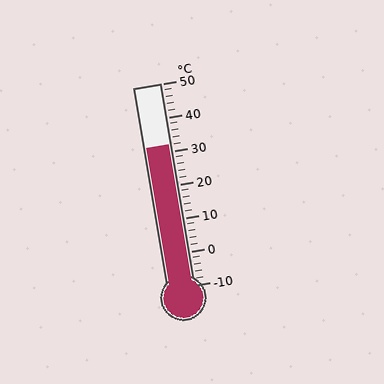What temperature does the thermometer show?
The thermometer shows approximately 32°C.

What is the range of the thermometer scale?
The thermometer scale ranges from -10°C to 50°C.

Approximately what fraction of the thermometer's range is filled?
The thermometer is filled to approximately 70% of its range.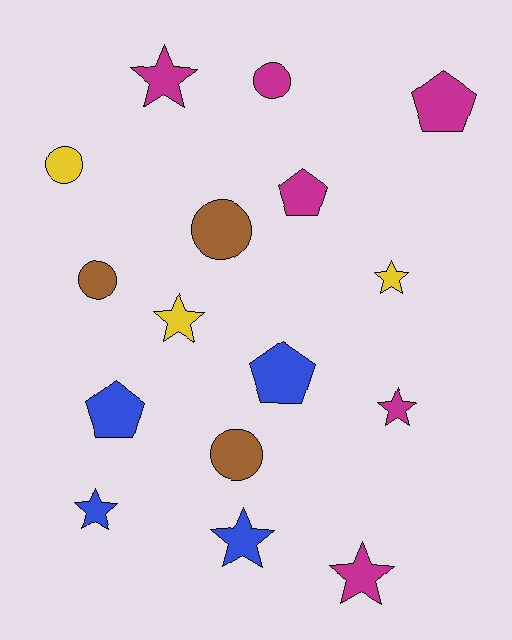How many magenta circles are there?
There is 1 magenta circle.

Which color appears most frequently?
Magenta, with 6 objects.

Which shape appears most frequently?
Star, with 7 objects.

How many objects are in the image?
There are 16 objects.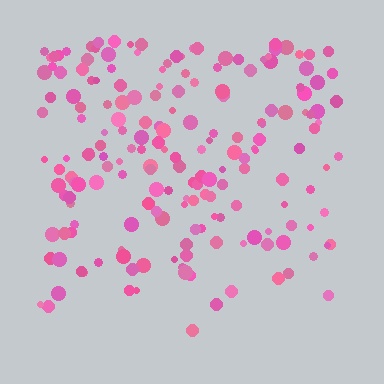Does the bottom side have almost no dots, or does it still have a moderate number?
Still a moderate number, just noticeably fewer than the top.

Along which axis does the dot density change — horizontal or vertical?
Vertical.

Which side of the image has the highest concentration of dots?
The top.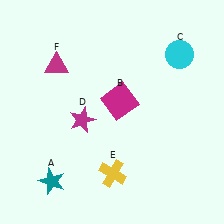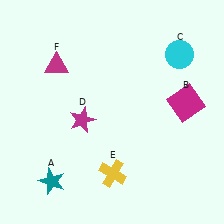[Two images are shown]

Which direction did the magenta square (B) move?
The magenta square (B) moved right.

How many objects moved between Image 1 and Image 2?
1 object moved between the two images.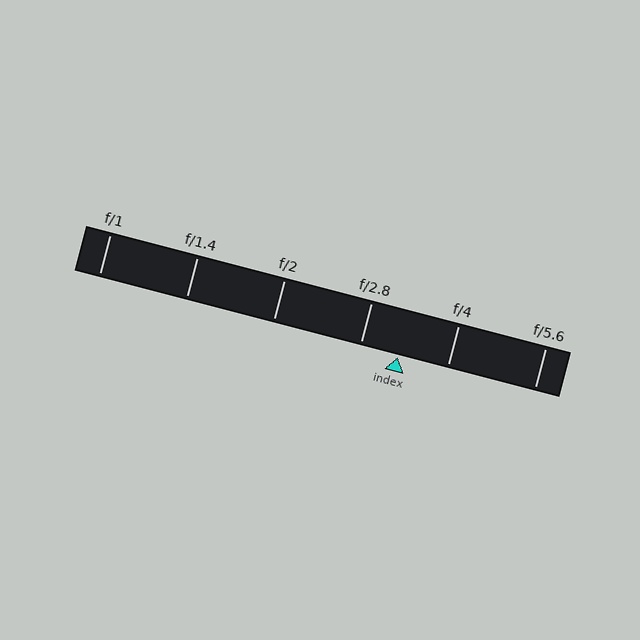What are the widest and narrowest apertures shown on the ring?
The widest aperture shown is f/1 and the narrowest is f/5.6.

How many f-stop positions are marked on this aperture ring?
There are 6 f-stop positions marked.